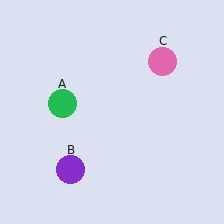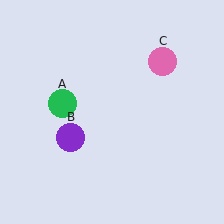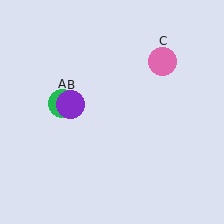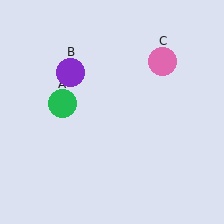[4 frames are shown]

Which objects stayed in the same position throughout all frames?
Green circle (object A) and pink circle (object C) remained stationary.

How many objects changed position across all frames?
1 object changed position: purple circle (object B).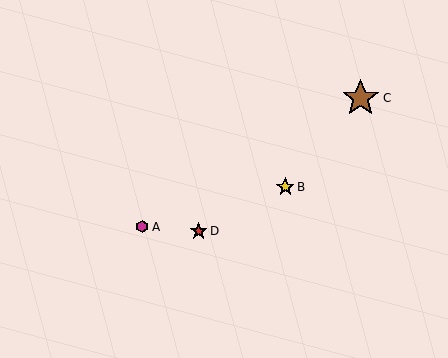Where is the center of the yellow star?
The center of the yellow star is at (285, 187).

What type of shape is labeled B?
Shape B is a yellow star.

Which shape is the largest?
The brown star (labeled C) is the largest.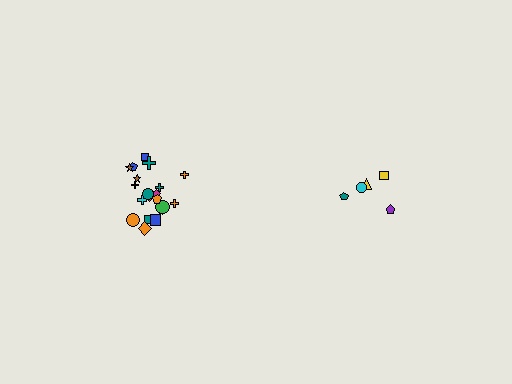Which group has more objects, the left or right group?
The left group.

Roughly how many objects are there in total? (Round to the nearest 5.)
Roughly 25 objects in total.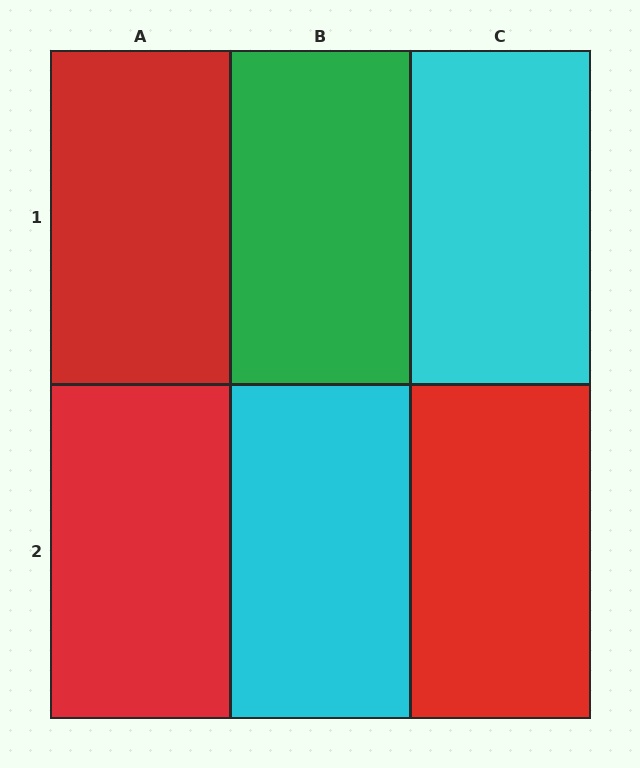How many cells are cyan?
2 cells are cyan.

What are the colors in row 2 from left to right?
Red, cyan, red.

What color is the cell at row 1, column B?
Green.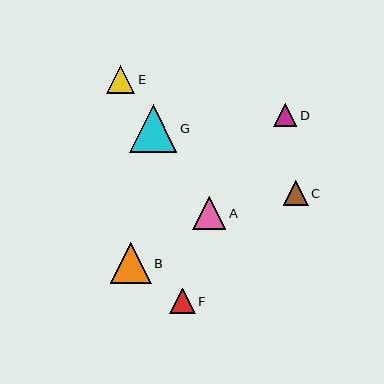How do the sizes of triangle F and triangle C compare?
Triangle F and triangle C are approximately the same size.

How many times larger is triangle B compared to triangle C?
Triangle B is approximately 1.6 times the size of triangle C.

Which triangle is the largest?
Triangle G is the largest with a size of approximately 48 pixels.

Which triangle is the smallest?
Triangle D is the smallest with a size of approximately 23 pixels.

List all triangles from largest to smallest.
From largest to smallest: G, B, A, E, F, C, D.